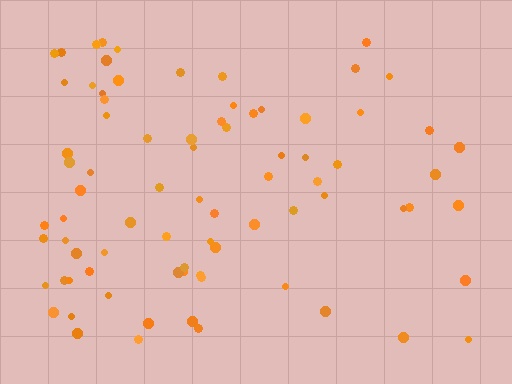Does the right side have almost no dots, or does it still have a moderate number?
Still a moderate number, just noticeably fewer than the left.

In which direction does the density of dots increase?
From right to left, with the left side densest.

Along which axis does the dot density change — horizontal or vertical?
Horizontal.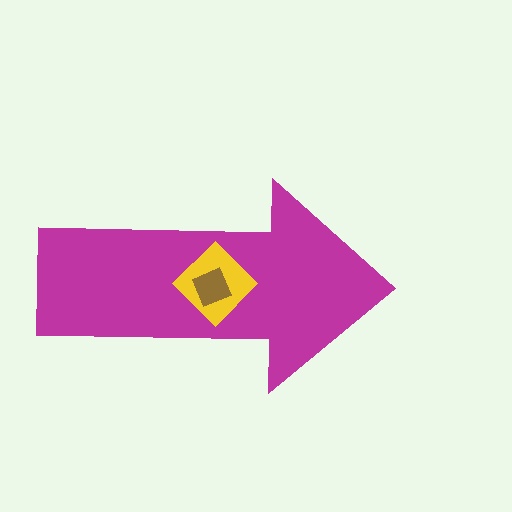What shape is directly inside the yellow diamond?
The brown square.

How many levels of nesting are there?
3.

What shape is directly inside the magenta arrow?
The yellow diamond.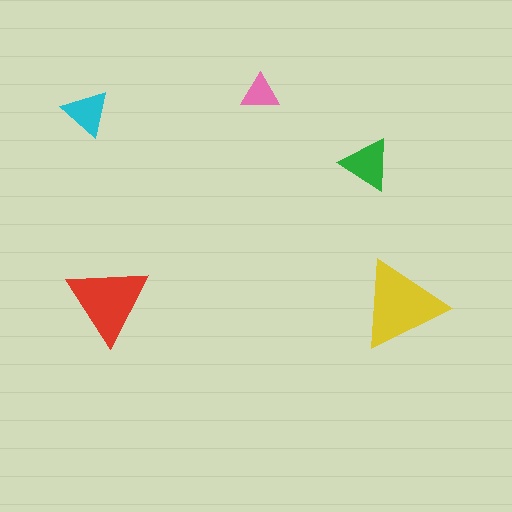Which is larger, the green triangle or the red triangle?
The red one.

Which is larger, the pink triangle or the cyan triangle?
The cyan one.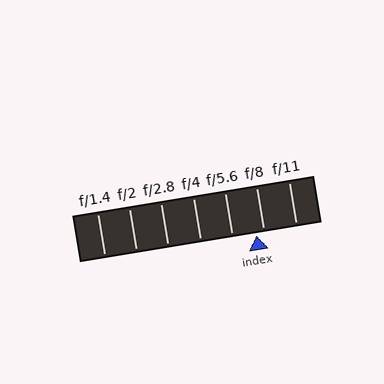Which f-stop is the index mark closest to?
The index mark is closest to f/8.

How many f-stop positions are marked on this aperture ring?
There are 7 f-stop positions marked.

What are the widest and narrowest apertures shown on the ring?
The widest aperture shown is f/1.4 and the narrowest is f/11.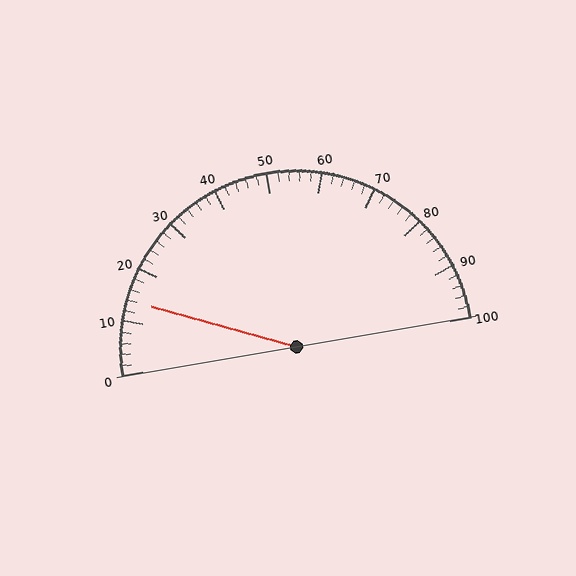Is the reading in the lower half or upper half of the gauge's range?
The reading is in the lower half of the range (0 to 100).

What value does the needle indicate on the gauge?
The needle indicates approximately 14.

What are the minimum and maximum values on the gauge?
The gauge ranges from 0 to 100.